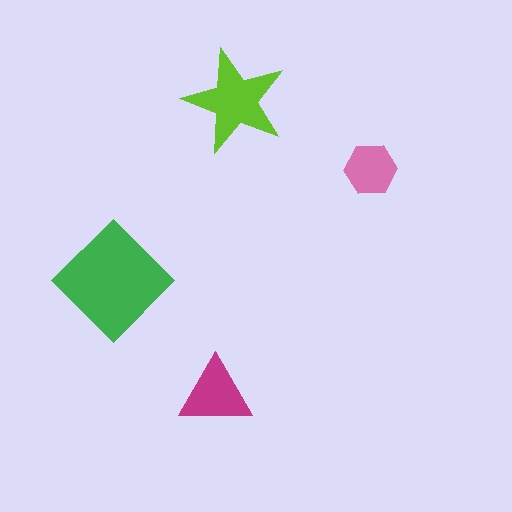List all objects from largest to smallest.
The green diamond, the lime star, the magenta triangle, the pink hexagon.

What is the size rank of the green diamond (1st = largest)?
1st.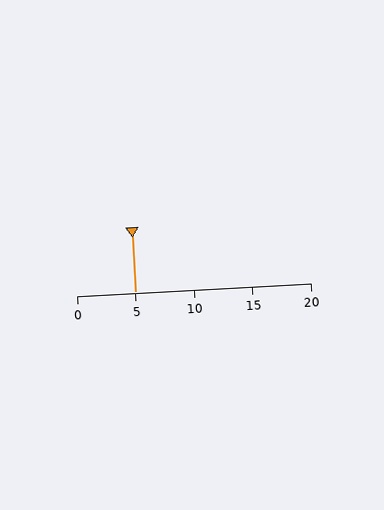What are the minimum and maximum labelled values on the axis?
The axis runs from 0 to 20.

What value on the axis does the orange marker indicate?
The marker indicates approximately 5.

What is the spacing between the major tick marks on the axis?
The major ticks are spaced 5 apart.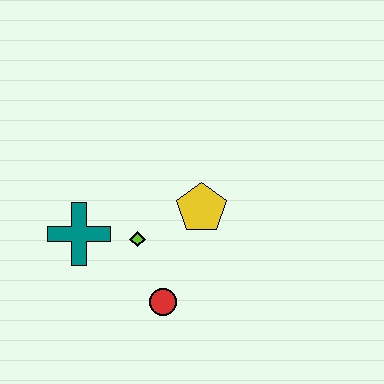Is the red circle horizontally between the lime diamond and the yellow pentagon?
Yes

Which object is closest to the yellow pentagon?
The lime diamond is closest to the yellow pentagon.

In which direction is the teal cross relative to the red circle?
The teal cross is to the left of the red circle.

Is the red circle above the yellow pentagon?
No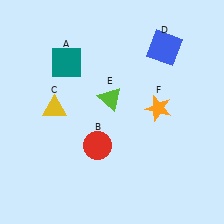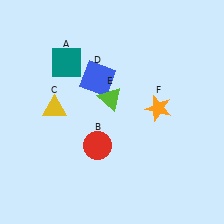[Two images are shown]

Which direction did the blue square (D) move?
The blue square (D) moved left.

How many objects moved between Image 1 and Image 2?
1 object moved between the two images.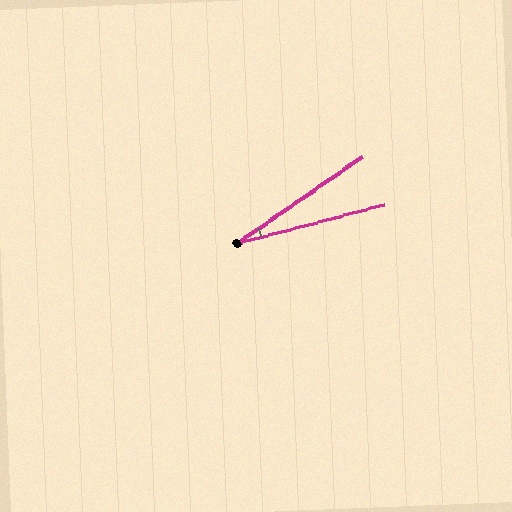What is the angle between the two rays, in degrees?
Approximately 20 degrees.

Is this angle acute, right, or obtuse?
It is acute.